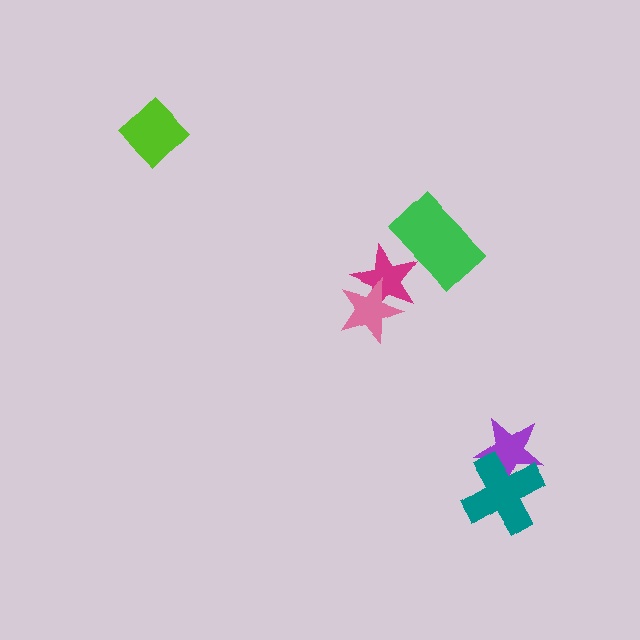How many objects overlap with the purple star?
1 object overlaps with the purple star.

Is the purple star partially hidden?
Yes, it is partially covered by another shape.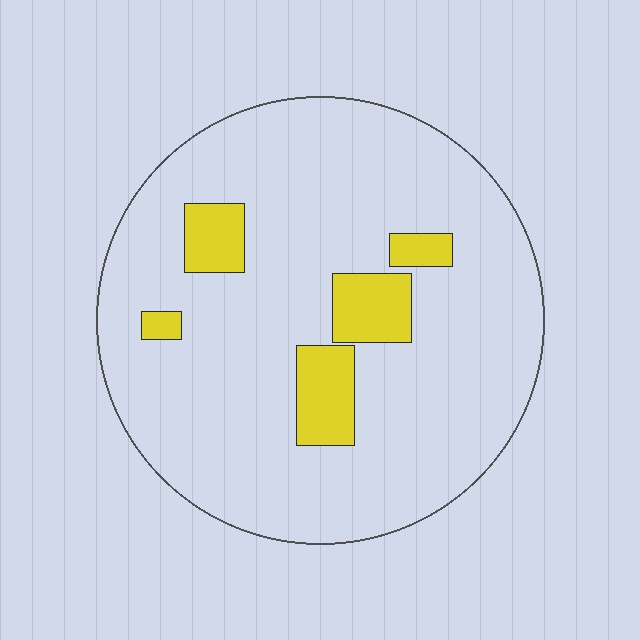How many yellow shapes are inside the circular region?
5.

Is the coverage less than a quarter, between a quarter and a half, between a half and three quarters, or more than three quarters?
Less than a quarter.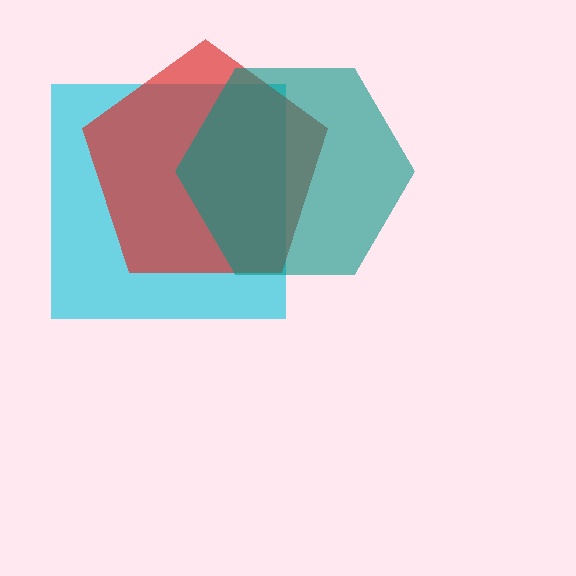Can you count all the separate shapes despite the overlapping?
Yes, there are 3 separate shapes.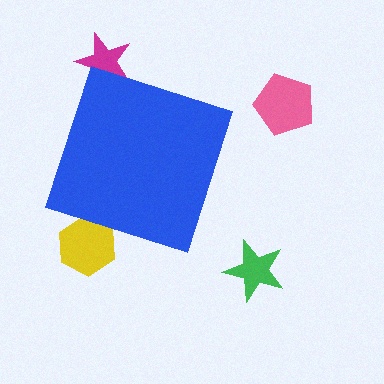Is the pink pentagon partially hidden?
No, the pink pentagon is fully visible.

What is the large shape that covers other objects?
A blue diamond.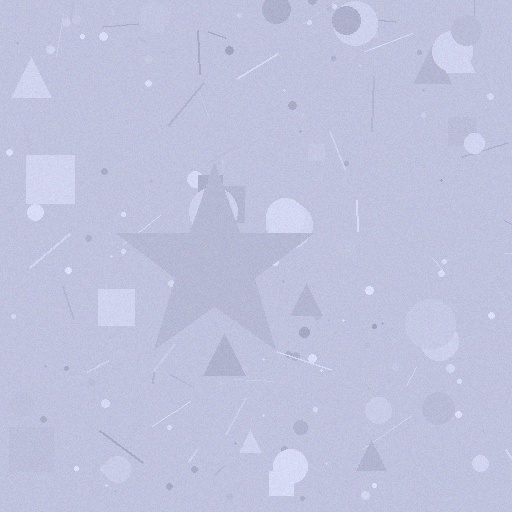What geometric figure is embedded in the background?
A star is embedded in the background.